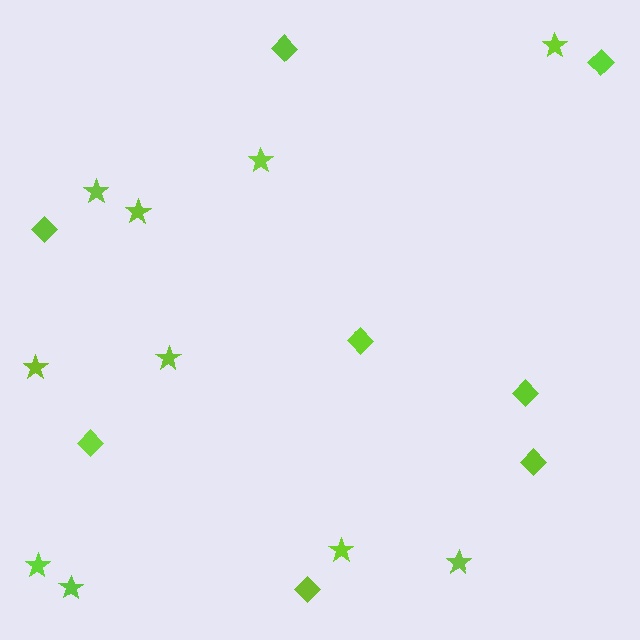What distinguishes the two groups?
There are 2 groups: one group of stars (10) and one group of diamonds (8).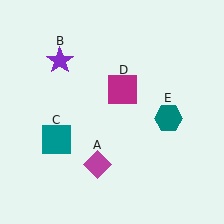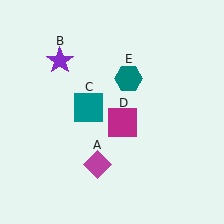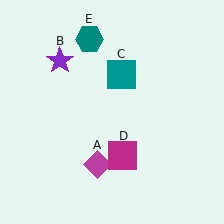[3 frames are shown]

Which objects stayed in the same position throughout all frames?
Magenta diamond (object A) and purple star (object B) remained stationary.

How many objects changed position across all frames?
3 objects changed position: teal square (object C), magenta square (object D), teal hexagon (object E).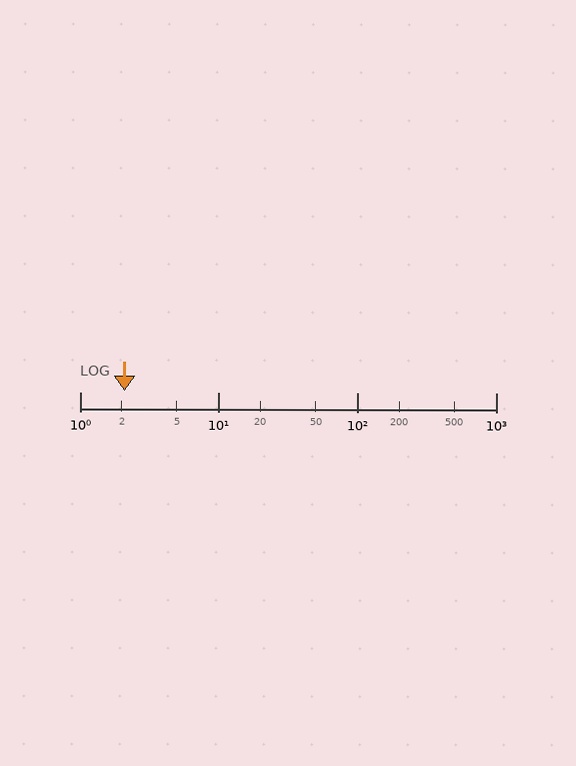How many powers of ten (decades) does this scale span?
The scale spans 3 decades, from 1 to 1000.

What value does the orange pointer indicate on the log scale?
The pointer indicates approximately 2.1.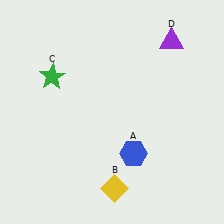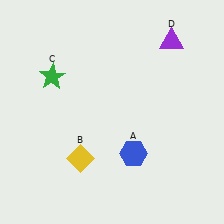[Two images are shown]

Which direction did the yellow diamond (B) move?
The yellow diamond (B) moved left.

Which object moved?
The yellow diamond (B) moved left.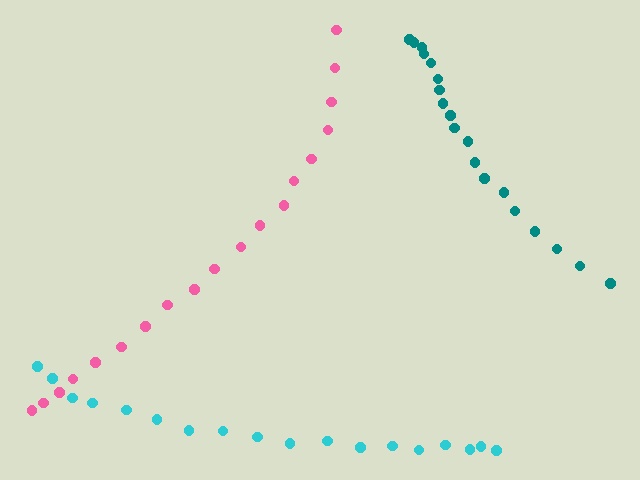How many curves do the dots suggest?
There are 3 distinct paths.